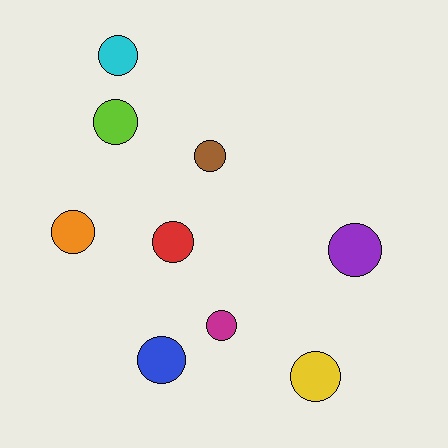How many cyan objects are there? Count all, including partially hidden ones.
There is 1 cyan object.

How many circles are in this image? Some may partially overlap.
There are 9 circles.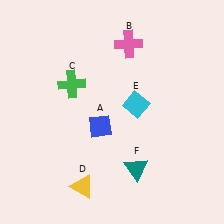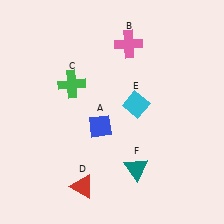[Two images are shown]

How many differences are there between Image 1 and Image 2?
There is 1 difference between the two images.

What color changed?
The triangle (D) changed from yellow in Image 1 to red in Image 2.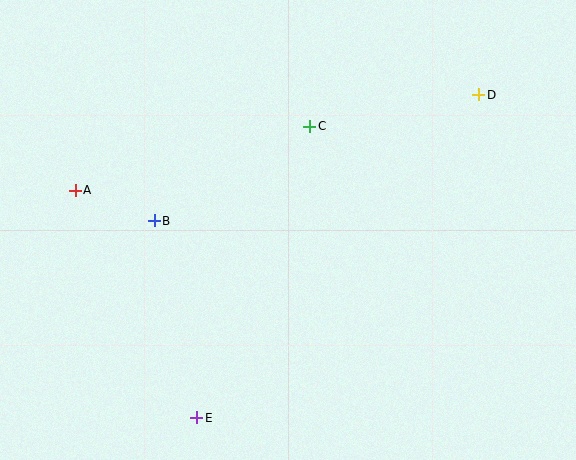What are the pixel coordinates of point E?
Point E is at (197, 418).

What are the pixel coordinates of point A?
Point A is at (75, 190).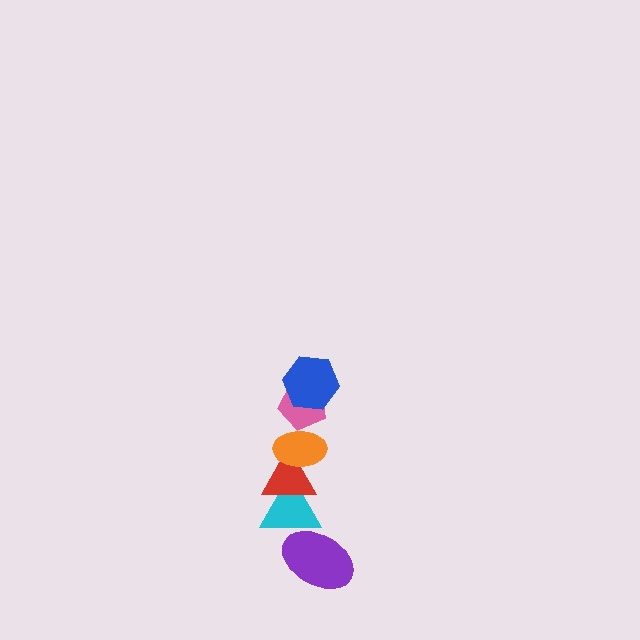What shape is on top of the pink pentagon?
The blue hexagon is on top of the pink pentagon.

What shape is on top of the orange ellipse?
The pink pentagon is on top of the orange ellipse.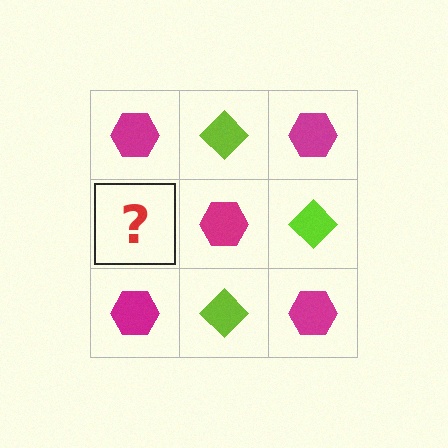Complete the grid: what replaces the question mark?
The question mark should be replaced with a lime diamond.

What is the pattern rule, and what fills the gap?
The rule is that it alternates magenta hexagon and lime diamond in a checkerboard pattern. The gap should be filled with a lime diamond.